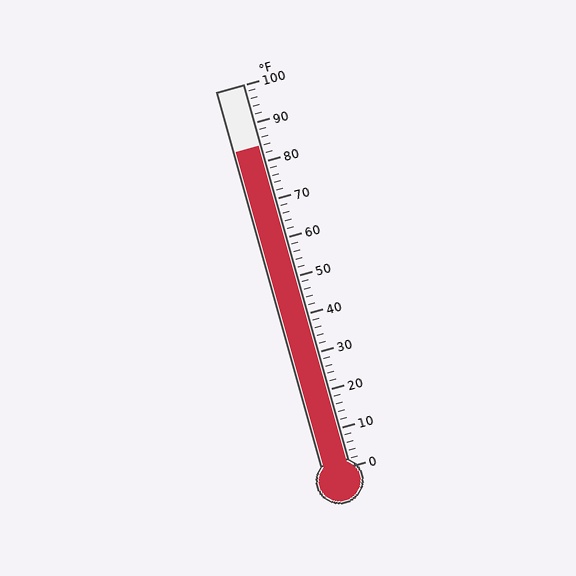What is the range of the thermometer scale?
The thermometer scale ranges from 0°F to 100°F.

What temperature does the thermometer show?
The thermometer shows approximately 84°F.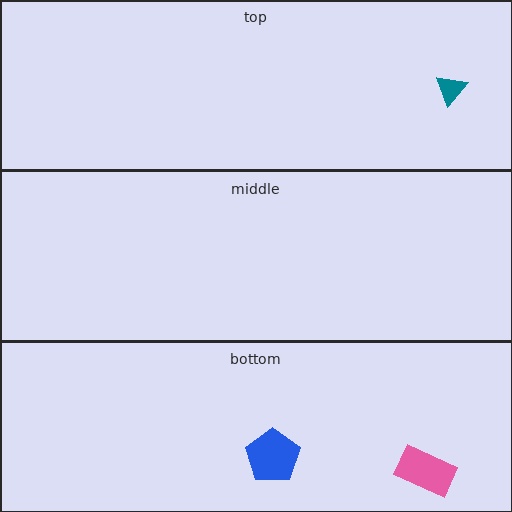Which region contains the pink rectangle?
The bottom region.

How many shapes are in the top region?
1.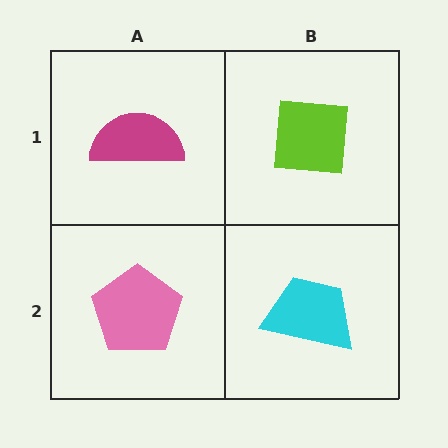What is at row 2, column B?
A cyan trapezoid.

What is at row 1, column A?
A magenta semicircle.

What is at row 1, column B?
A lime square.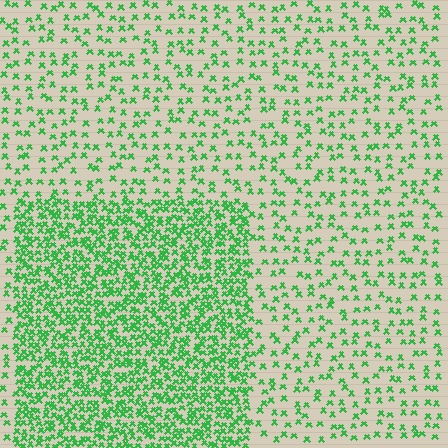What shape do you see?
I see a rectangle.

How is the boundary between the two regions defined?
The boundary is defined by a change in element density (approximately 2.7x ratio). All elements are the same color, size, and shape.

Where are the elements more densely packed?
The elements are more densely packed inside the rectangle boundary.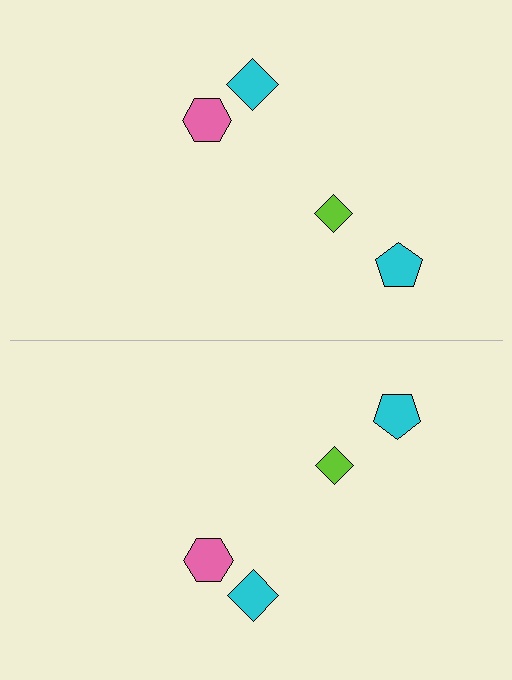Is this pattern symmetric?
Yes, this pattern has bilateral (reflection) symmetry.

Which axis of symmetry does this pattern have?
The pattern has a horizontal axis of symmetry running through the center of the image.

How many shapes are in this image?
There are 8 shapes in this image.